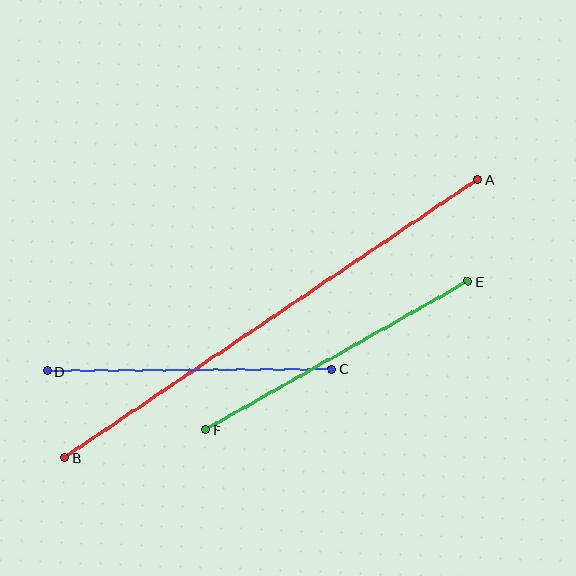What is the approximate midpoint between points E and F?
The midpoint is at approximately (337, 355) pixels.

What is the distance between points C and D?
The distance is approximately 285 pixels.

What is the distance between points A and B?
The distance is approximately 498 pixels.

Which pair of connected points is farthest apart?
Points A and B are farthest apart.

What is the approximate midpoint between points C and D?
The midpoint is at approximately (189, 370) pixels.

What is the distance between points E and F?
The distance is approximately 301 pixels.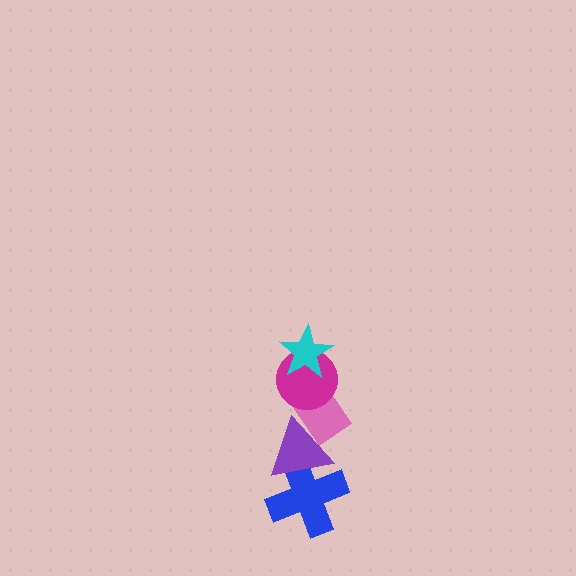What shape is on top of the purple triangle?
The pink rectangle is on top of the purple triangle.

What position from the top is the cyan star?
The cyan star is 1st from the top.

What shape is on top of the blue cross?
The purple triangle is on top of the blue cross.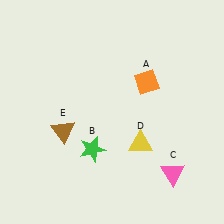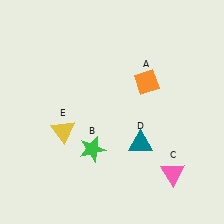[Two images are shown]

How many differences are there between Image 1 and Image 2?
There are 2 differences between the two images.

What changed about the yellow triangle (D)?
In Image 1, D is yellow. In Image 2, it changed to teal.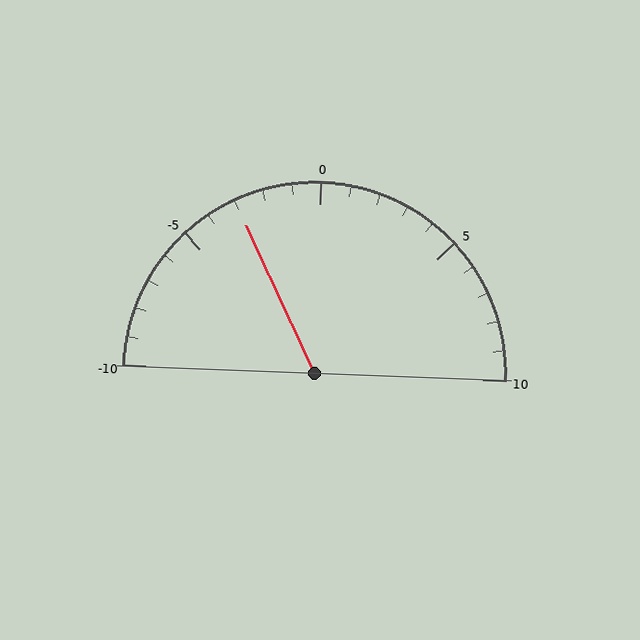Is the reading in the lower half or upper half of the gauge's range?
The reading is in the lower half of the range (-10 to 10).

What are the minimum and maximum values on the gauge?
The gauge ranges from -10 to 10.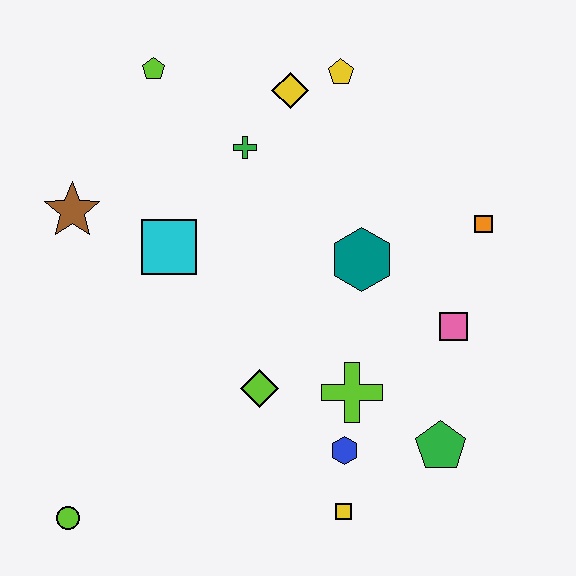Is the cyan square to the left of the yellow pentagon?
Yes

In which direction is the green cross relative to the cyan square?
The green cross is above the cyan square.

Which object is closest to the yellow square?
The blue hexagon is closest to the yellow square.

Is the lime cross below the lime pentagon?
Yes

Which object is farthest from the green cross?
The lime circle is farthest from the green cross.